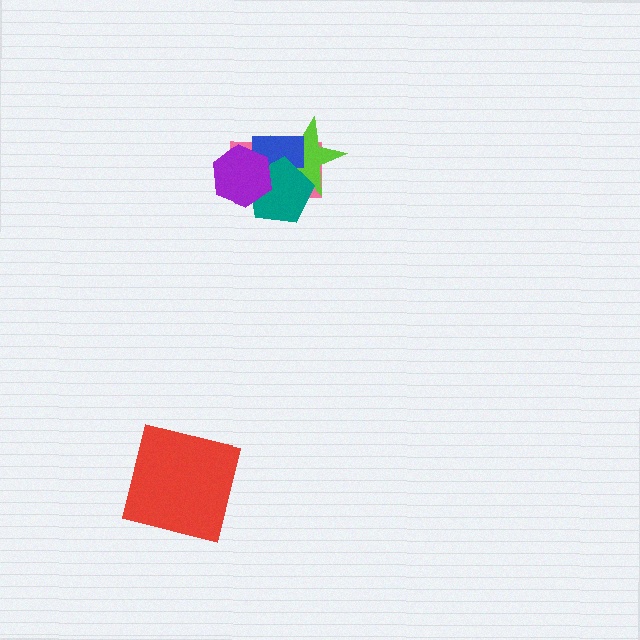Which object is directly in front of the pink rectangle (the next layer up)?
The lime star is directly in front of the pink rectangle.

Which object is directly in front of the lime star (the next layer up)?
The blue rectangle is directly in front of the lime star.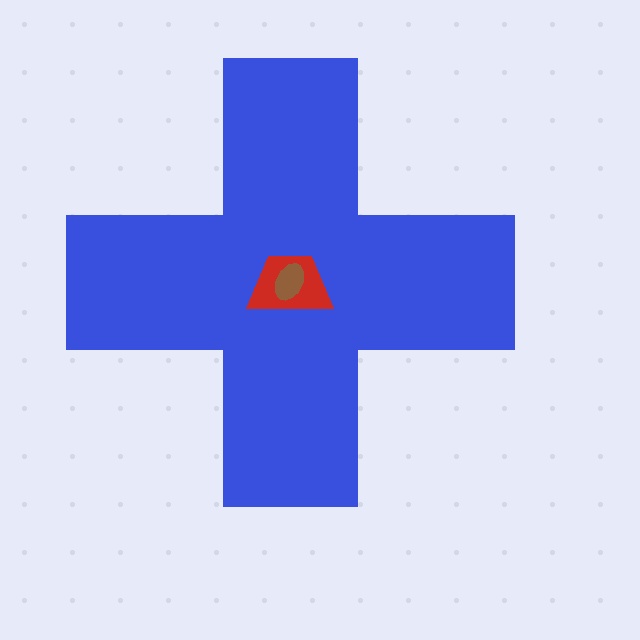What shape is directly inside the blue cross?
The red trapezoid.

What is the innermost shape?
The brown ellipse.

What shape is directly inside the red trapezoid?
The brown ellipse.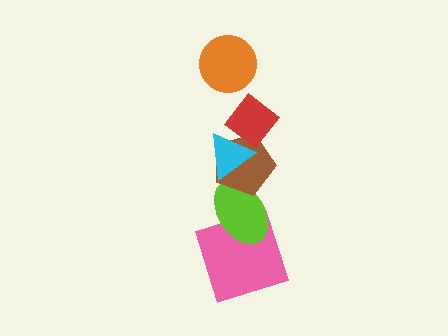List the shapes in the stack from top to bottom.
From top to bottom: the orange circle, the red diamond, the cyan triangle, the brown pentagon, the lime ellipse, the pink square.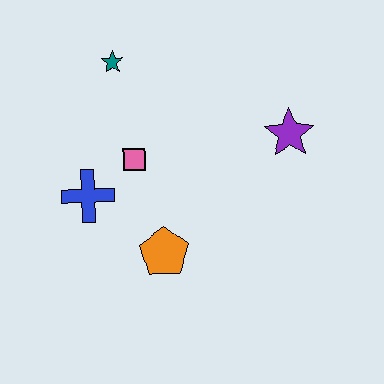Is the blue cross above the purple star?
No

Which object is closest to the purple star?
The pink square is closest to the purple star.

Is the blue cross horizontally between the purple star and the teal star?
No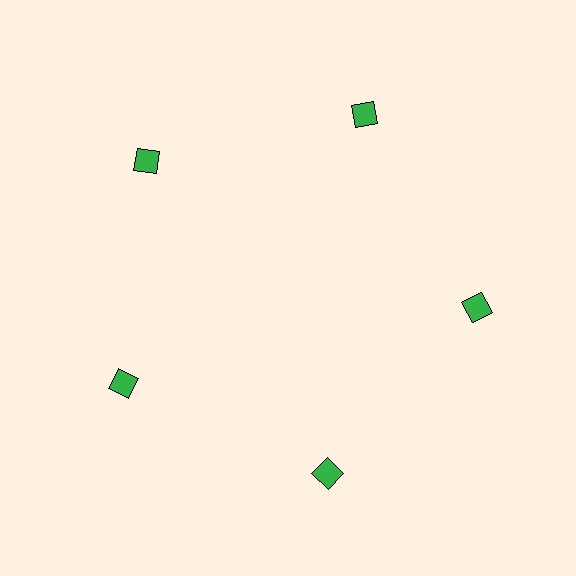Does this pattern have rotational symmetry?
Yes, this pattern has 5-fold rotational symmetry. It looks the same after rotating 72 degrees around the center.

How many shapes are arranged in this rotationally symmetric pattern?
There are 5 shapes, arranged in 5 groups of 1.